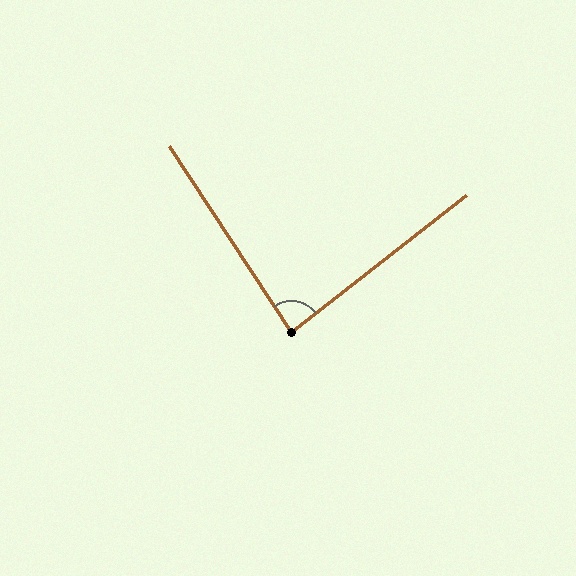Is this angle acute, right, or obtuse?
It is approximately a right angle.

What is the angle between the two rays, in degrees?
Approximately 85 degrees.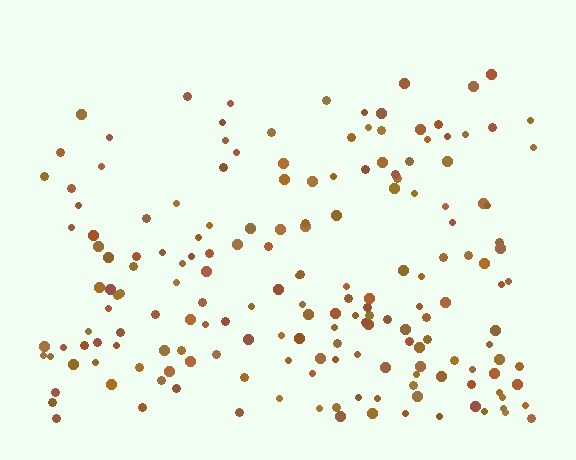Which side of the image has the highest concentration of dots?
The bottom.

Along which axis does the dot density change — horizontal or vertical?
Vertical.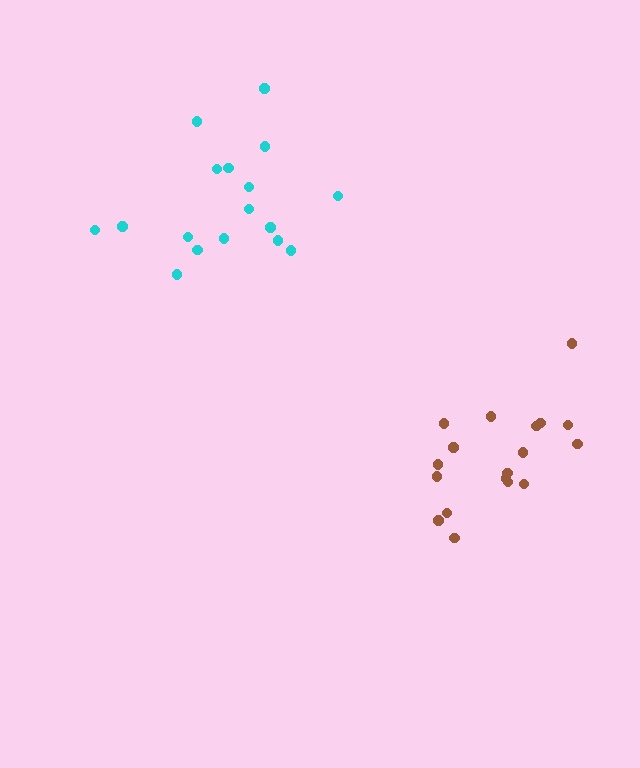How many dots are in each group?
Group 1: 17 dots, Group 2: 18 dots (35 total).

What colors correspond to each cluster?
The clusters are colored: cyan, brown.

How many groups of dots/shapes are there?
There are 2 groups.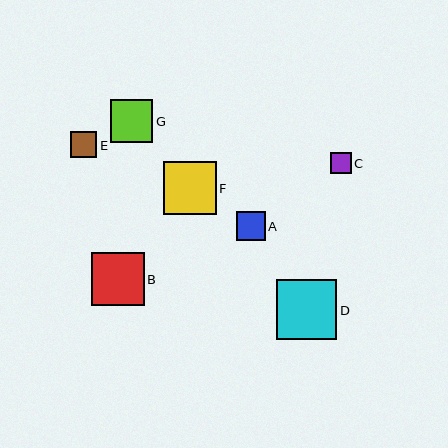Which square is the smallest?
Square C is the smallest with a size of approximately 21 pixels.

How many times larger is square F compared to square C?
Square F is approximately 2.6 times the size of square C.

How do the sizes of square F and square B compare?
Square F and square B are approximately the same size.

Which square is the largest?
Square D is the largest with a size of approximately 60 pixels.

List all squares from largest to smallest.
From largest to smallest: D, F, B, G, A, E, C.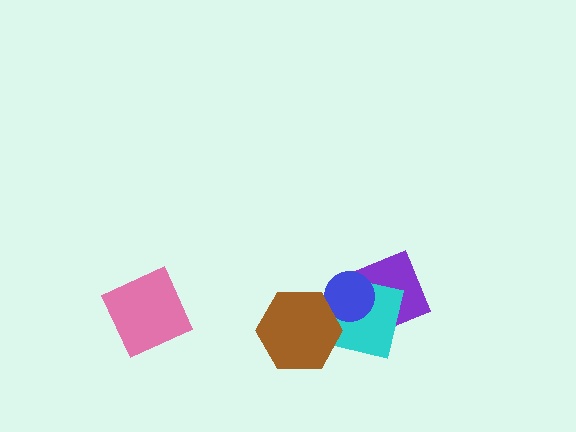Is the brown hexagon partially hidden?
No, no other shape covers it.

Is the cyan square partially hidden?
Yes, it is partially covered by another shape.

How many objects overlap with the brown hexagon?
2 objects overlap with the brown hexagon.